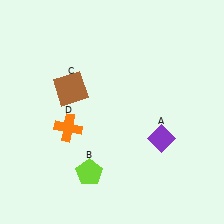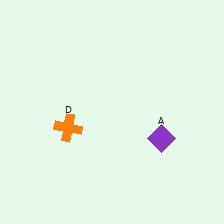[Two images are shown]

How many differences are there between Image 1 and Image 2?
There are 2 differences between the two images.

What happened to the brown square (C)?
The brown square (C) was removed in Image 2. It was in the top-left area of Image 1.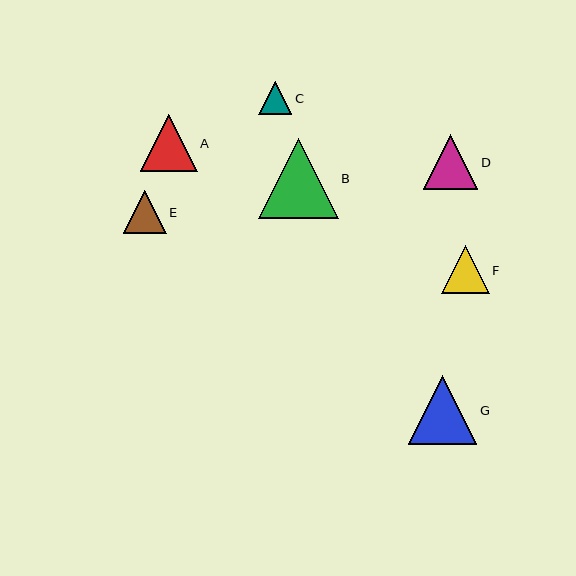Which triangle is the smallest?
Triangle C is the smallest with a size of approximately 33 pixels.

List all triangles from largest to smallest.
From largest to smallest: B, G, A, D, F, E, C.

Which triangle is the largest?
Triangle B is the largest with a size of approximately 80 pixels.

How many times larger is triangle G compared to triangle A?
Triangle G is approximately 1.2 times the size of triangle A.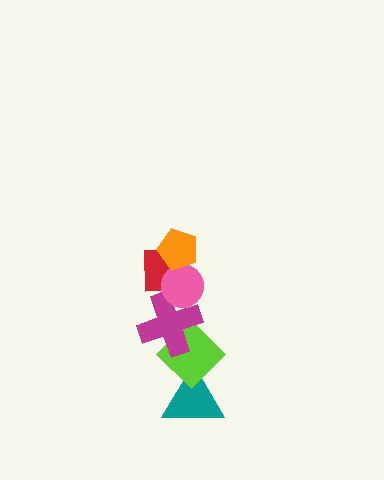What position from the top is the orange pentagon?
The orange pentagon is 1st from the top.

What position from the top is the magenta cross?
The magenta cross is 4th from the top.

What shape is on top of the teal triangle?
The lime diamond is on top of the teal triangle.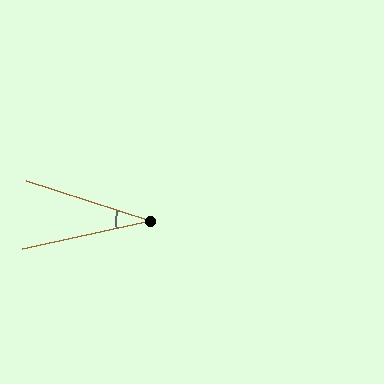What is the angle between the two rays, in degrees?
Approximately 30 degrees.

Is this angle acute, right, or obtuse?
It is acute.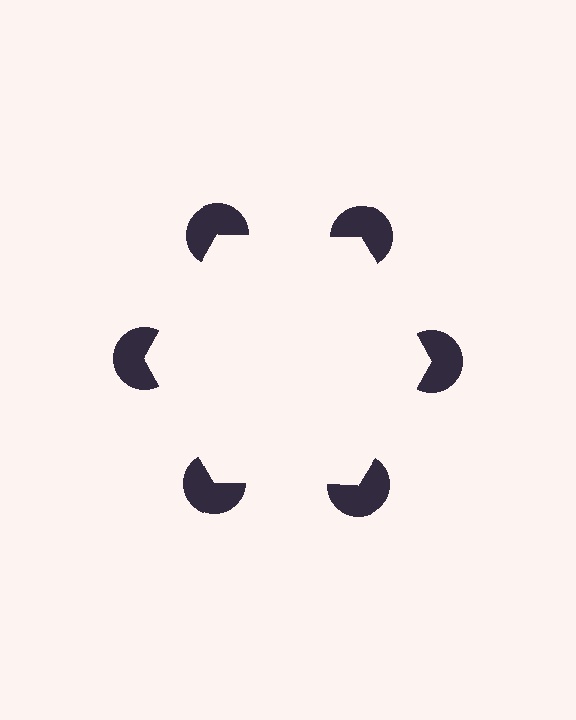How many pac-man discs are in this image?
There are 6 — one at each vertex of the illusory hexagon.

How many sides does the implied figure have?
6 sides.